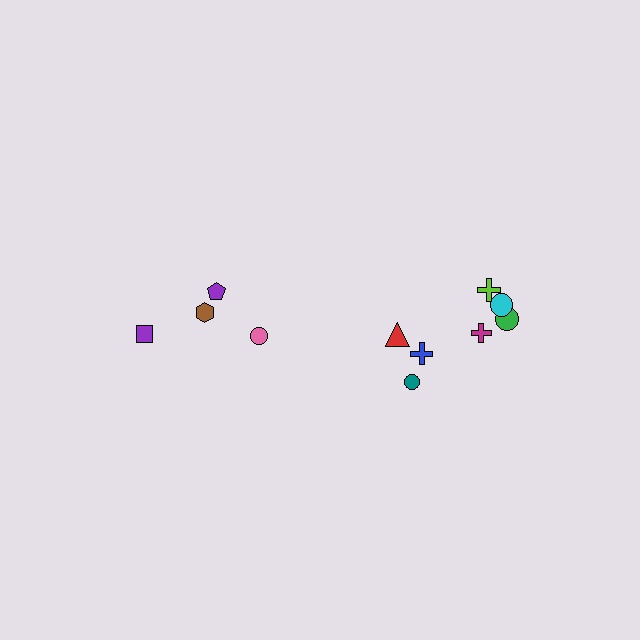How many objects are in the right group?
There are 7 objects.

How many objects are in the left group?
There are 4 objects.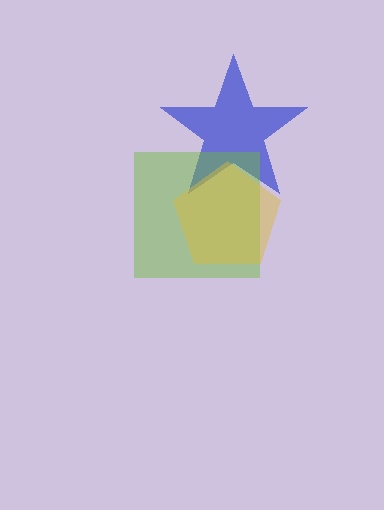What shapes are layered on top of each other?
The layered shapes are: a blue star, a lime square, a yellow pentagon.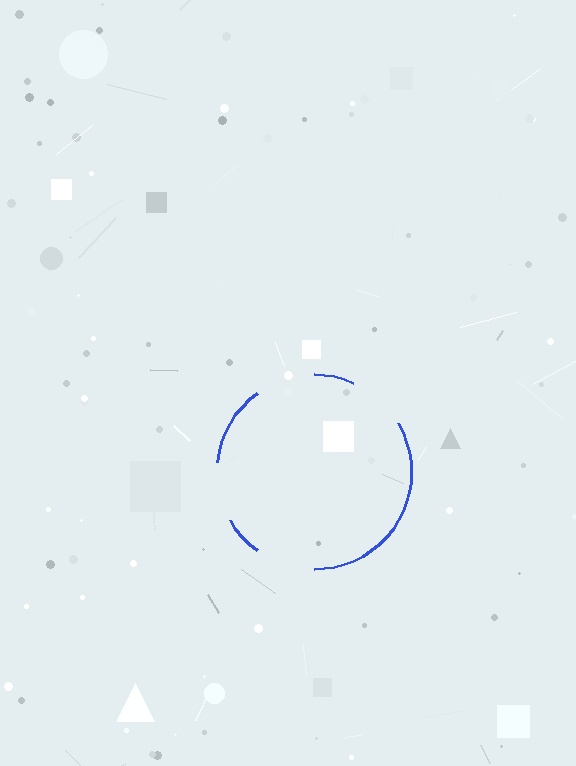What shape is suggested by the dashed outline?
The dashed outline suggests a circle.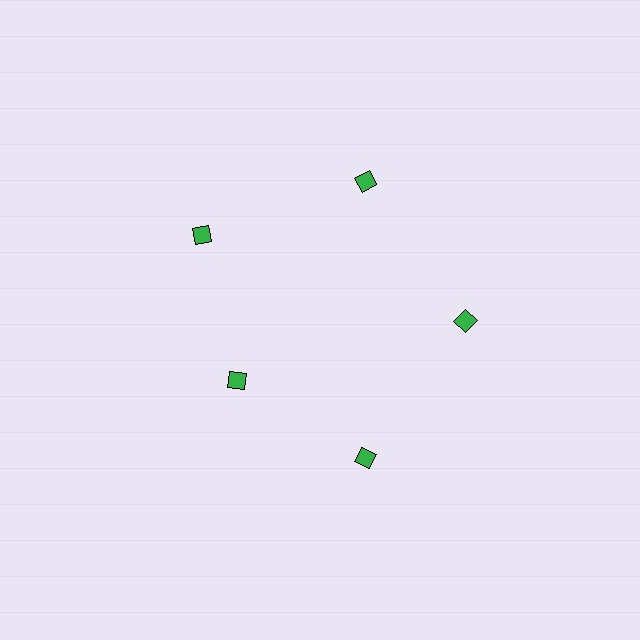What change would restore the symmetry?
The symmetry would be restored by moving it outward, back onto the ring so that all 5 diamonds sit at equal angles and equal distance from the center.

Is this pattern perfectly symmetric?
No. The 5 green diamonds are arranged in a ring, but one element near the 8 o'clock position is pulled inward toward the center, breaking the 5-fold rotational symmetry.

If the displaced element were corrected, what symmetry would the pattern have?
It would have 5-fold rotational symmetry — the pattern would map onto itself every 72 degrees.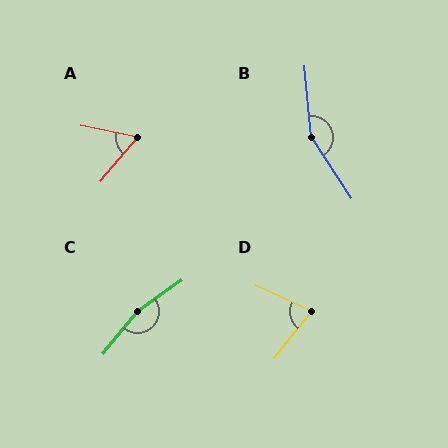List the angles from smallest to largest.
A (61°), D (76°), B (152°), C (165°).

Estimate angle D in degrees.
Approximately 76 degrees.